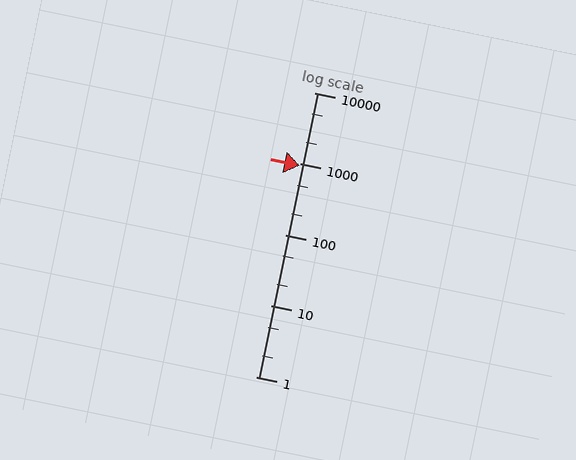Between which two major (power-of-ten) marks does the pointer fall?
The pointer is between 100 and 1000.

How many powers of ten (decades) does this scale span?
The scale spans 4 decades, from 1 to 10000.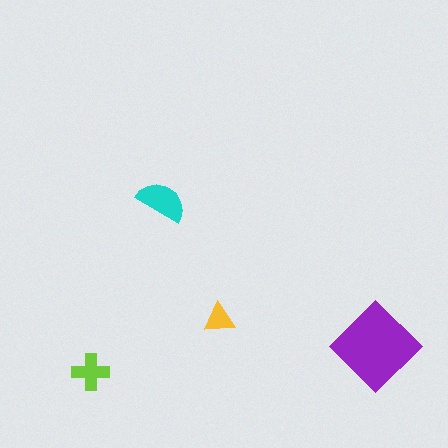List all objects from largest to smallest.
The purple diamond, the cyan semicircle, the lime cross, the yellow triangle.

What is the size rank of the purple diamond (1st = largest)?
1st.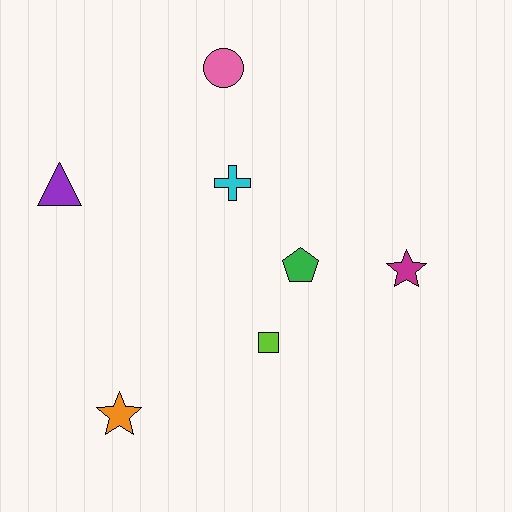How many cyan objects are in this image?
There is 1 cyan object.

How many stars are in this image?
There are 2 stars.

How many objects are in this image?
There are 7 objects.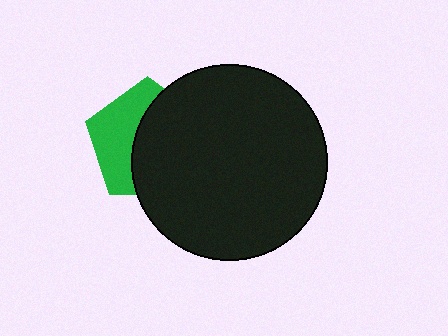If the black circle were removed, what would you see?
You would see the complete green pentagon.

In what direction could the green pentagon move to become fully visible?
The green pentagon could move left. That would shift it out from behind the black circle entirely.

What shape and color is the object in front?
The object in front is a black circle.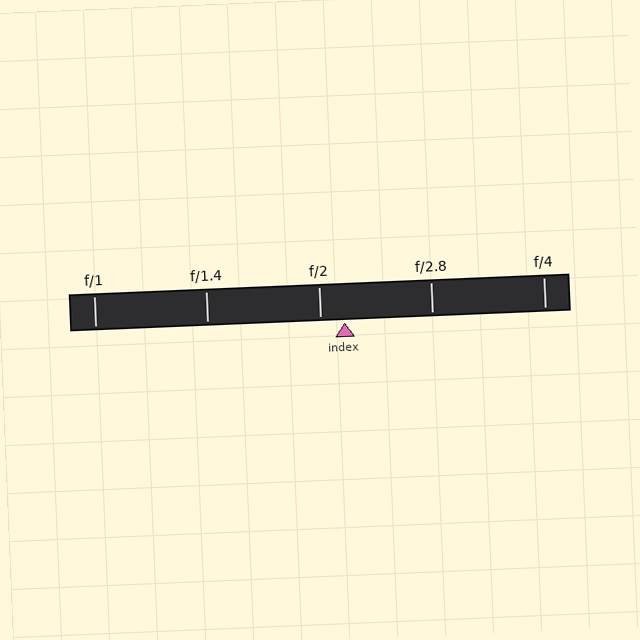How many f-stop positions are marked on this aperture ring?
There are 5 f-stop positions marked.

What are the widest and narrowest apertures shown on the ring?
The widest aperture shown is f/1 and the narrowest is f/4.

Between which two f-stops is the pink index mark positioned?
The index mark is between f/2 and f/2.8.